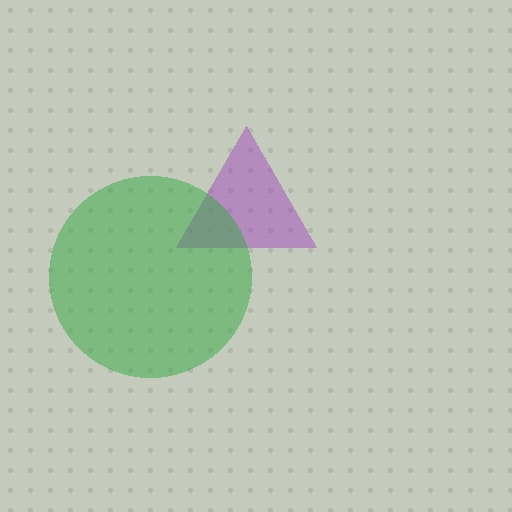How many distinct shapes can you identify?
There are 2 distinct shapes: a purple triangle, a green circle.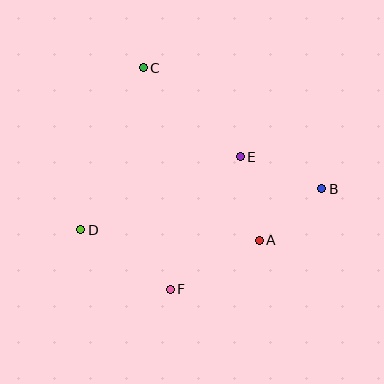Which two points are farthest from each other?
Points B and D are farthest from each other.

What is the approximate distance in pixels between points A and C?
The distance between A and C is approximately 208 pixels.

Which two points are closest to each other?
Points A and B are closest to each other.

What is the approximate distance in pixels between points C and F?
The distance between C and F is approximately 223 pixels.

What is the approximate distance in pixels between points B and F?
The distance between B and F is approximately 182 pixels.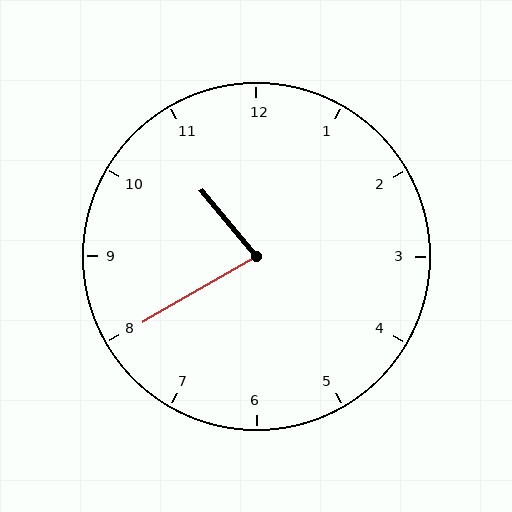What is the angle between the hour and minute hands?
Approximately 80 degrees.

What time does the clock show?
10:40.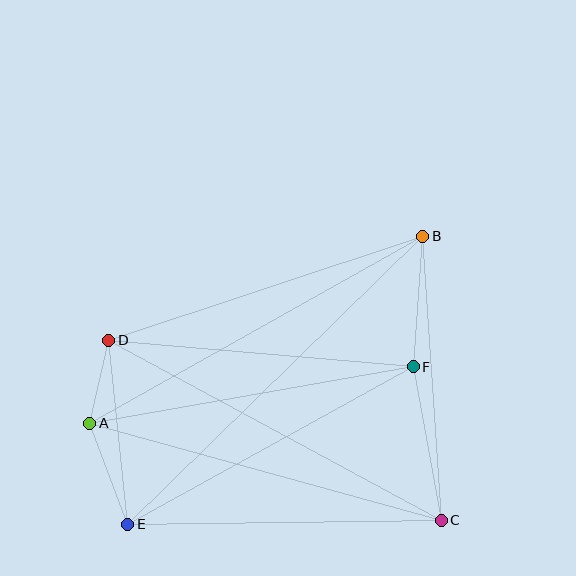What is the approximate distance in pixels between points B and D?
The distance between B and D is approximately 331 pixels.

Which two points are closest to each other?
Points A and D are closest to each other.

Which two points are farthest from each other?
Points B and E are farthest from each other.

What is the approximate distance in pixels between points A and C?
The distance between A and C is approximately 365 pixels.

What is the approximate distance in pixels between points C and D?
The distance between C and D is approximately 378 pixels.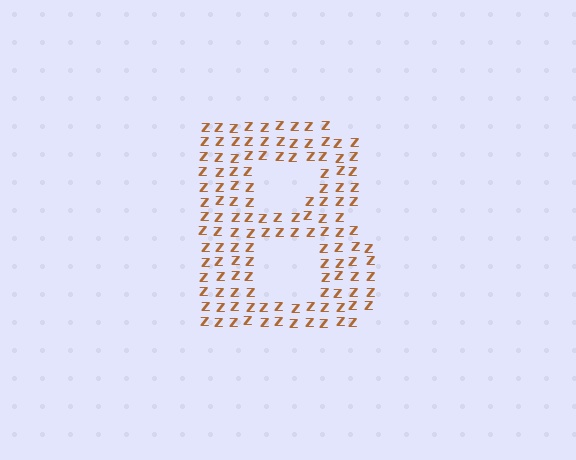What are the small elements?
The small elements are letter Z's.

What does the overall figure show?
The overall figure shows the letter B.